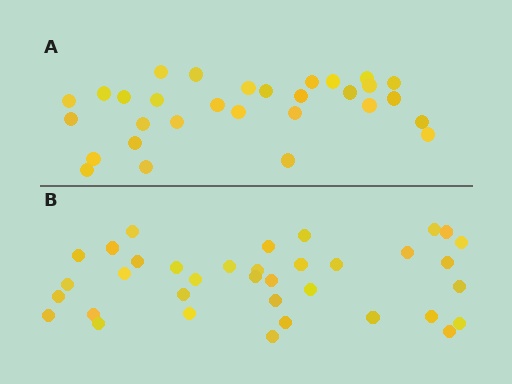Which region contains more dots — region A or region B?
Region B (the bottom region) has more dots.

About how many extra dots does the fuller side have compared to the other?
Region B has about 6 more dots than region A.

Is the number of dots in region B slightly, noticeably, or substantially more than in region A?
Region B has only slightly more — the two regions are fairly close. The ratio is roughly 1.2 to 1.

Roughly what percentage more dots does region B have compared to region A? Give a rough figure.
About 20% more.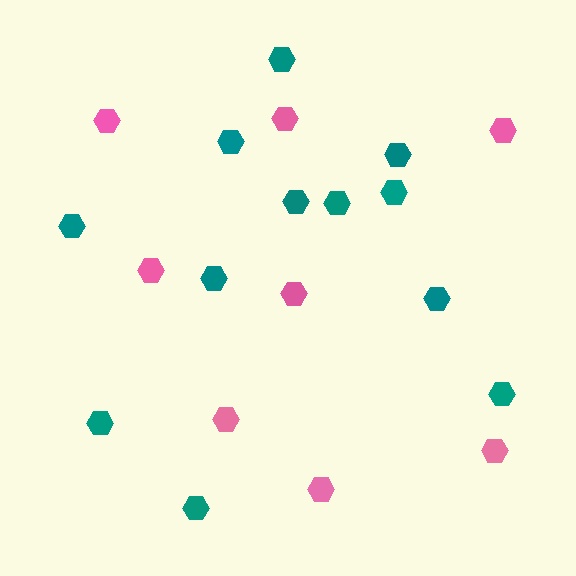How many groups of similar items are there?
There are 2 groups: one group of pink hexagons (8) and one group of teal hexagons (12).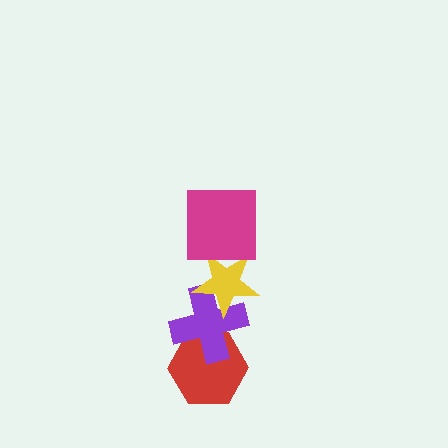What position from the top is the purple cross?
The purple cross is 3rd from the top.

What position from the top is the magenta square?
The magenta square is 1st from the top.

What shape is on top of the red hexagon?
The purple cross is on top of the red hexagon.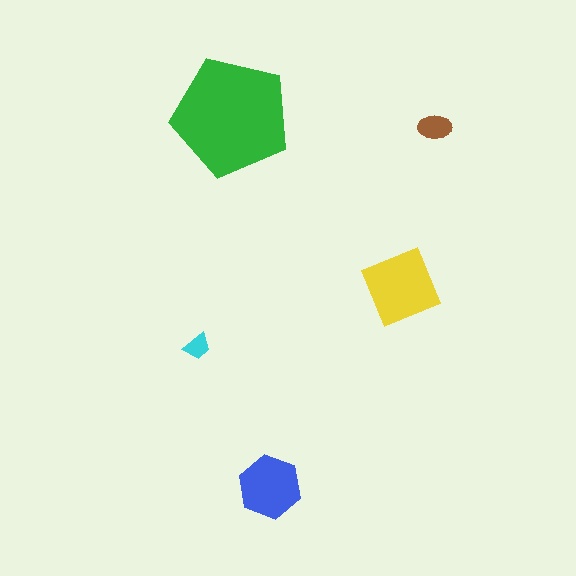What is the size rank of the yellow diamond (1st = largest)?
2nd.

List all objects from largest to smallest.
The green pentagon, the yellow diamond, the blue hexagon, the brown ellipse, the cyan trapezoid.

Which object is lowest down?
The blue hexagon is bottommost.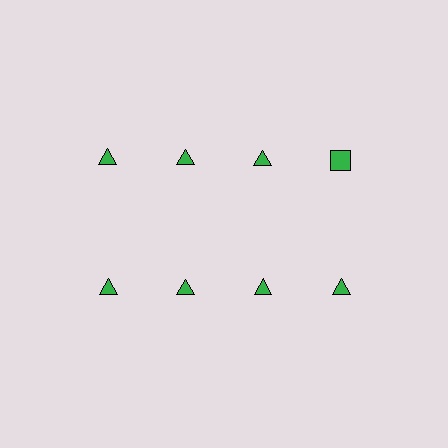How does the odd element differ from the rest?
It has a different shape: square instead of triangle.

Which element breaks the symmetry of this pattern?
The green square in the top row, second from right column breaks the symmetry. All other shapes are green triangles.